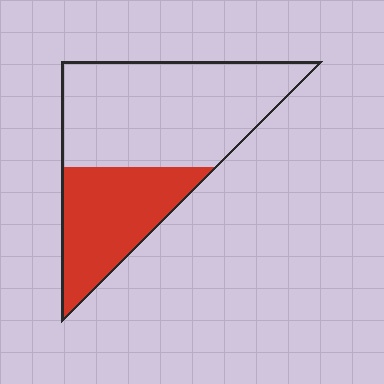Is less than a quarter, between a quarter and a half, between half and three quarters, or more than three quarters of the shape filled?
Between a quarter and a half.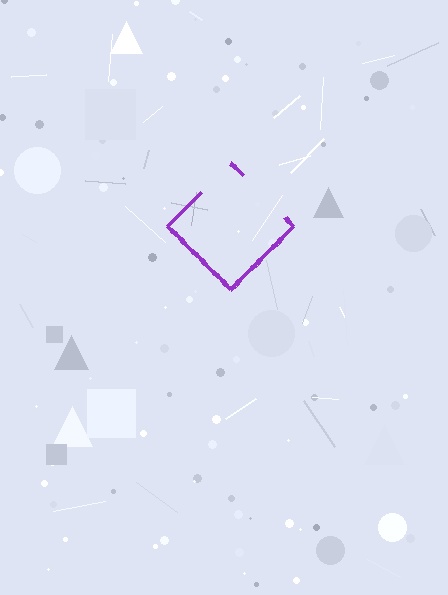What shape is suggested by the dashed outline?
The dashed outline suggests a diamond.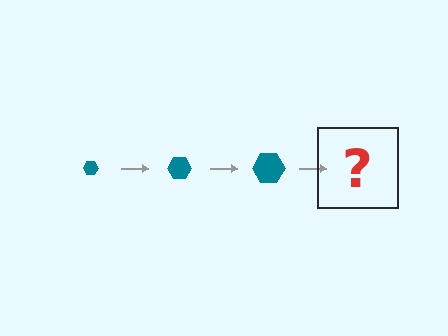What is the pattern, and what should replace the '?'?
The pattern is that the hexagon gets progressively larger each step. The '?' should be a teal hexagon, larger than the previous one.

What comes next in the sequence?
The next element should be a teal hexagon, larger than the previous one.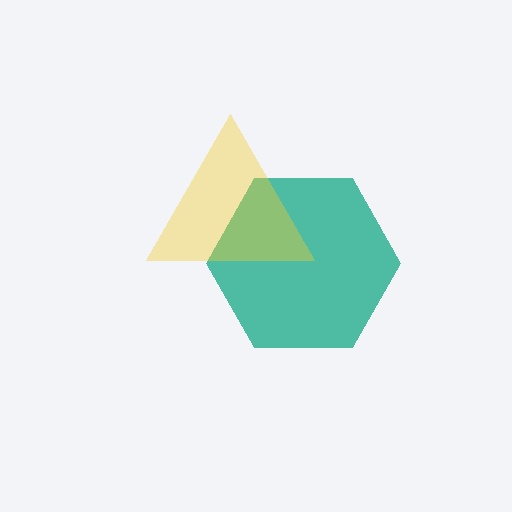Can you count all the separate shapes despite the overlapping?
Yes, there are 2 separate shapes.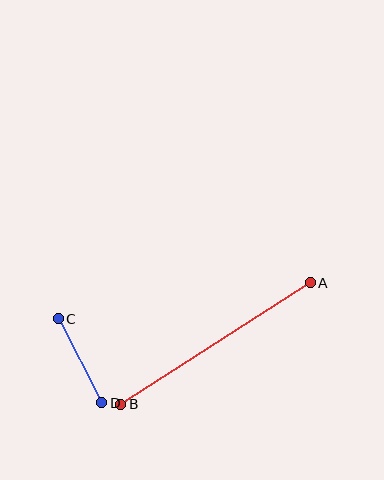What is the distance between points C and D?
The distance is approximately 95 pixels.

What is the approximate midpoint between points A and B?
The midpoint is at approximately (216, 344) pixels.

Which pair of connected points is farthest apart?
Points A and B are farthest apart.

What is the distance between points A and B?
The distance is approximately 225 pixels.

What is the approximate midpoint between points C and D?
The midpoint is at approximately (80, 361) pixels.